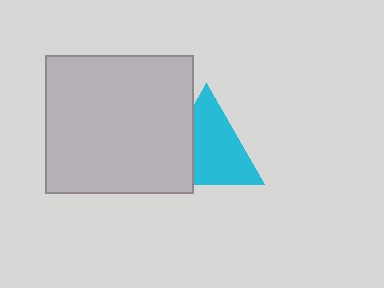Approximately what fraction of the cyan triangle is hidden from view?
Roughly 30% of the cyan triangle is hidden behind the light gray rectangle.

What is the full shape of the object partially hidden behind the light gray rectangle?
The partially hidden object is a cyan triangle.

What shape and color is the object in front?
The object in front is a light gray rectangle.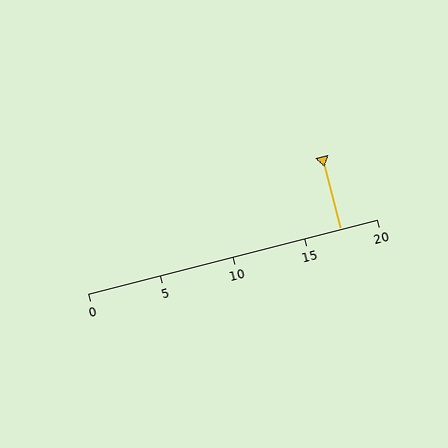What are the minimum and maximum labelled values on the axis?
The axis runs from 0 to 20.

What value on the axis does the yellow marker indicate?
The marker indicates approximately 17.5.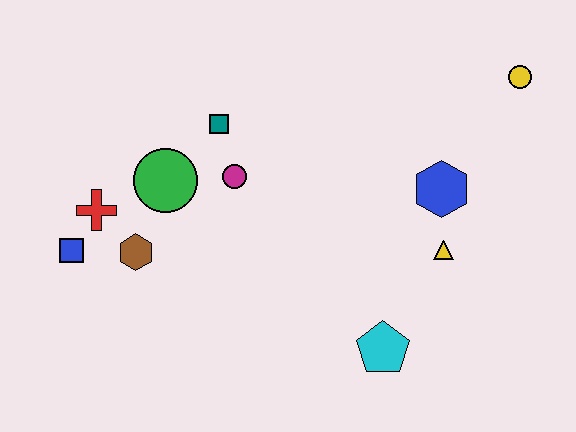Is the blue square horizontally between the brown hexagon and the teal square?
No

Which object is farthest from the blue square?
The yellow circle is farthest from the blue square.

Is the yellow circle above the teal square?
Yes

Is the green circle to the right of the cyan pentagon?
No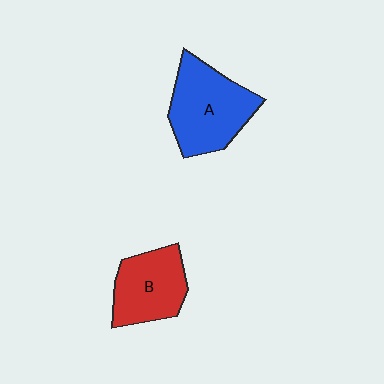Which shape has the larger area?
Shape A (blue).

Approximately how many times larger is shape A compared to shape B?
Approximately 1.3 times.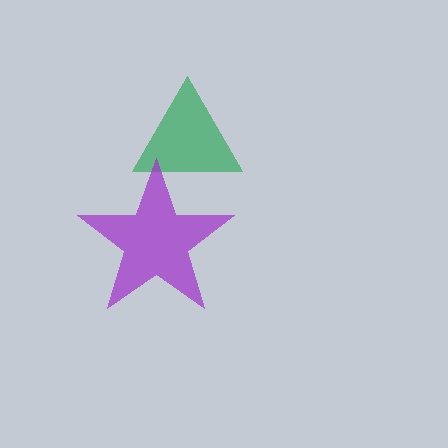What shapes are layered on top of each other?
The layered shapes are: a green triangle, a purple star.